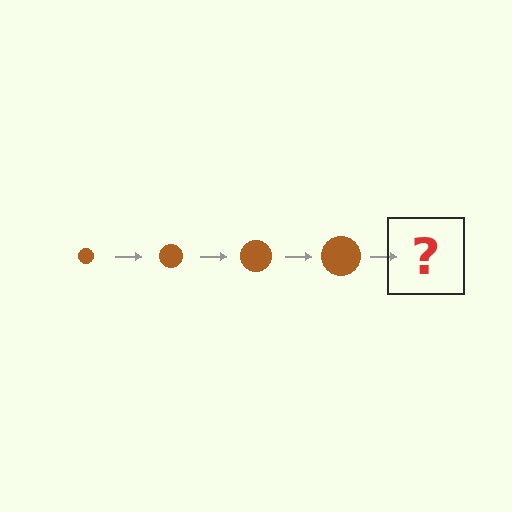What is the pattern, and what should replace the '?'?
The pattern is that the circle gets progressively larger each step. The '?' should be a brown circle, larger than the previous one.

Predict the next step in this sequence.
The next step is a brown circle, larger than the previous one.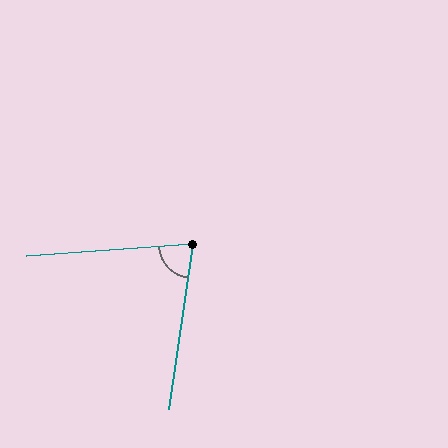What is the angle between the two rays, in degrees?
Approximately 77 degrees.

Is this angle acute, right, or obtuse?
It is acute.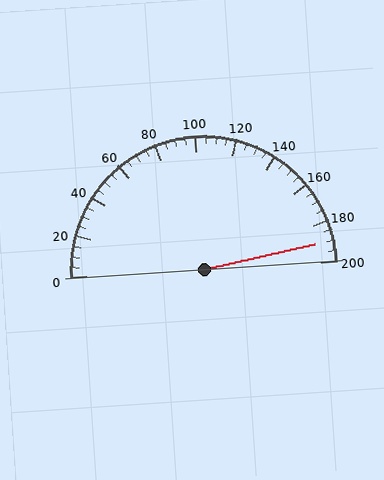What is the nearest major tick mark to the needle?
The nearest major tick mark is 200.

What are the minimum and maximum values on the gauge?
The gauge ranges from 0 to 200.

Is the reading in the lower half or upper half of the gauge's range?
The reading is in the upper half of the range (0 to 200).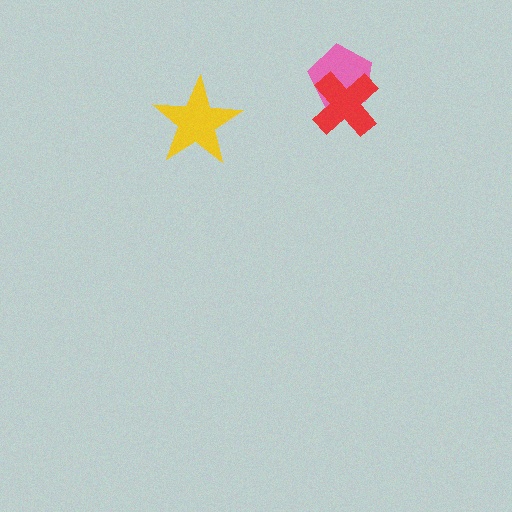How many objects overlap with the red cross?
1 object overlaps with the red cross.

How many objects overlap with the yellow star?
0 objects overlap with the yellow star.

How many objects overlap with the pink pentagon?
1 object overlaps with the pink pentagon.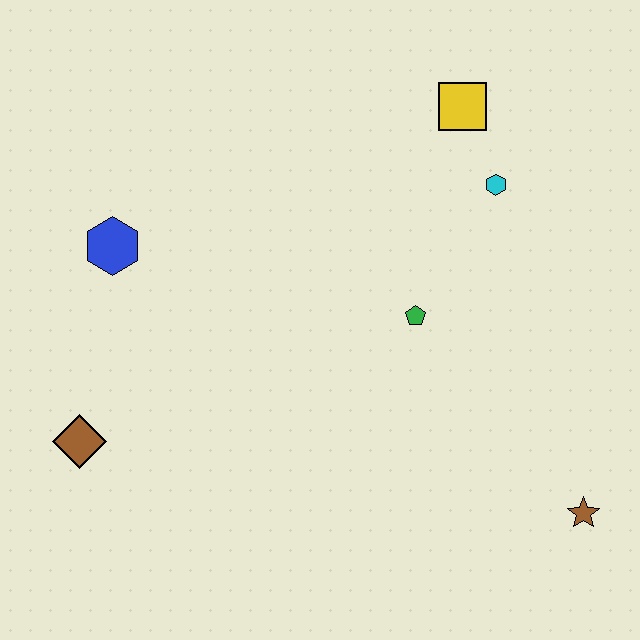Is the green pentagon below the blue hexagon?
Yes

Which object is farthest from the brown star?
The blue hexagon is farthest from the brown star.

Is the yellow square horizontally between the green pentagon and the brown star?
Yes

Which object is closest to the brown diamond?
The blue hexagon is closest to the brown diamond.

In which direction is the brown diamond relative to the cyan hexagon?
The brown diamond is to the left of the cyan hexagon.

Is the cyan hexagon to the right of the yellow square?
Yes